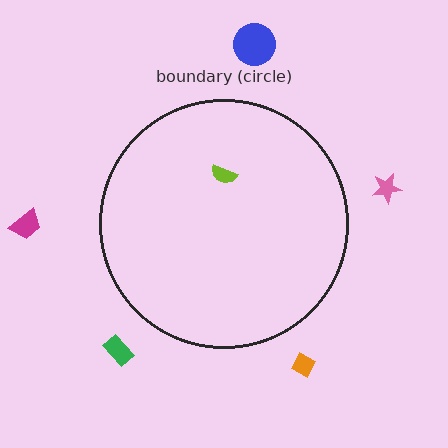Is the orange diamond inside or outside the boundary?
Outside.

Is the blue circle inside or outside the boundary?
Outside.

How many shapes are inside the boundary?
1 inside, 5 outside.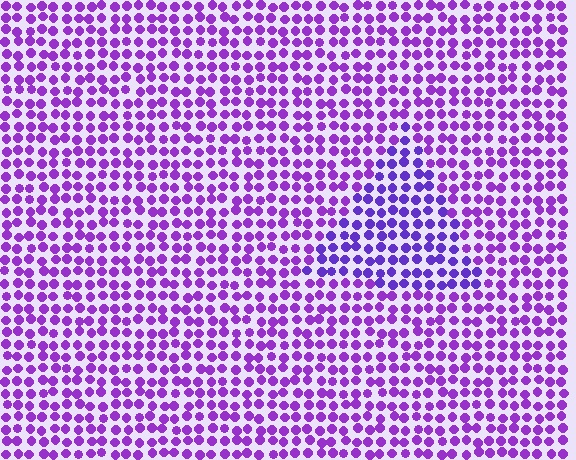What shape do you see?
I see a triangle.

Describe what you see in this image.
The image is filled with small purple elements in a uniform arrangement. A triangle-shaped region is visible where the elements are tinted to a slightly different hue, forming a subtle color boundary.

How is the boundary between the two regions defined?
The boundary is defined purely by a slight shift in hue (about 22 degrees). Spacing, size, and orientation are identical on both sides.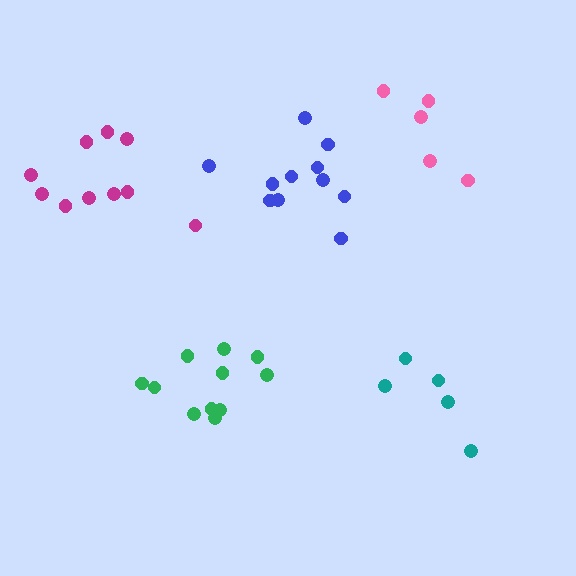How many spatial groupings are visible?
There are 5 spatial groupings.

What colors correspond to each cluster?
The clusters are colored: magenta, pink, blue, green, teal.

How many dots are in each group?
Group 1: 10 dots, Group 2: 5 dots, Group 3: 11 dots, Group 4: 11 dots, Group 5: 5 dots (42 total).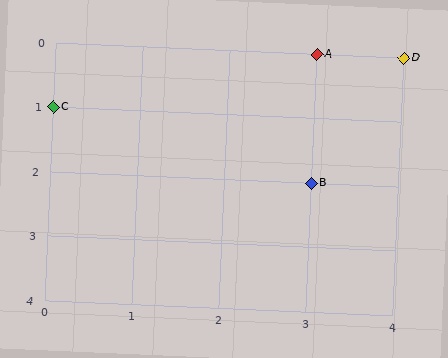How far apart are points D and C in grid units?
Points D and C are 4 columns and 1 row apart (about 4.1 grid units diagonally).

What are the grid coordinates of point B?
Point B is at grid coordinates (3, 2).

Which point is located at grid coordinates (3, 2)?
Point B is at (3, 2).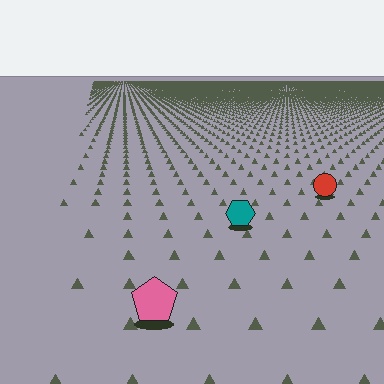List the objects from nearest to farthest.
From nearest to farthest: the pink pentagon, the teal hexagon, the red circle.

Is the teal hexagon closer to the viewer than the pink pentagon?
No. The pink pentagon is closer — you can tell from the texture gradient: the ground texture is coarser near it.